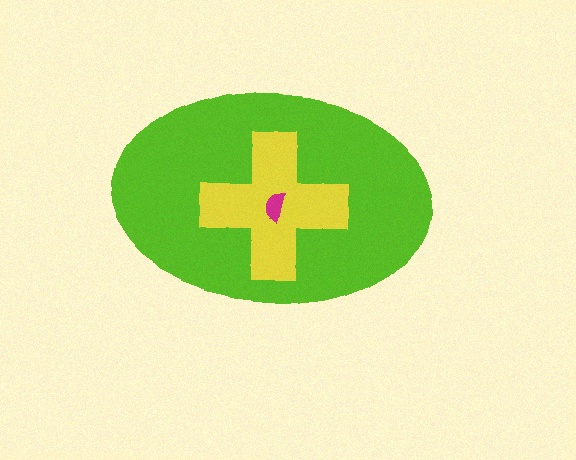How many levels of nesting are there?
3.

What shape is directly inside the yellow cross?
The magenta semicircle.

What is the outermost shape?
The lime ellipse.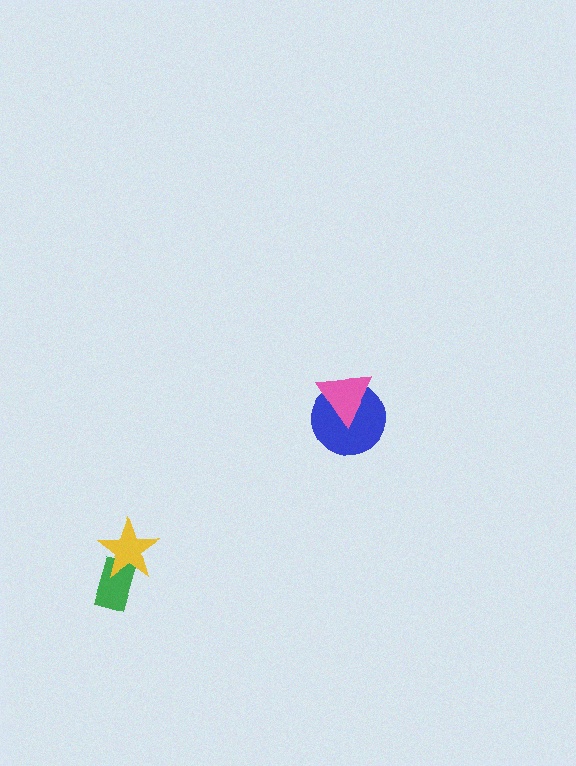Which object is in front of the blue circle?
The pink triangle is in front of the blue circle.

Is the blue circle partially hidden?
Yes, it is partially covered by another shape.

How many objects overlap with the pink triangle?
1 object overlaps with the pink triangle.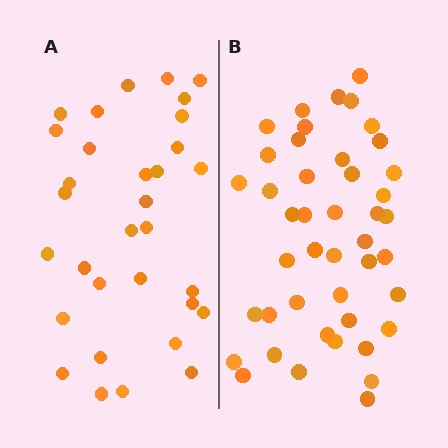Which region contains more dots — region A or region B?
Region B (the right region) has more dots.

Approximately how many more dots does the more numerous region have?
Region B has roughly 12 or so more dots than region A.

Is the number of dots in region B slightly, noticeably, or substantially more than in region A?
Region B has noticeably more, but not dramatically so. The ratio is roughly 1.4 to 1.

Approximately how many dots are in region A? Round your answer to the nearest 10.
About 30 dots. (The exact count is 32, which rounds to 30.)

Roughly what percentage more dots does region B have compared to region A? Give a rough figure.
About 40% more.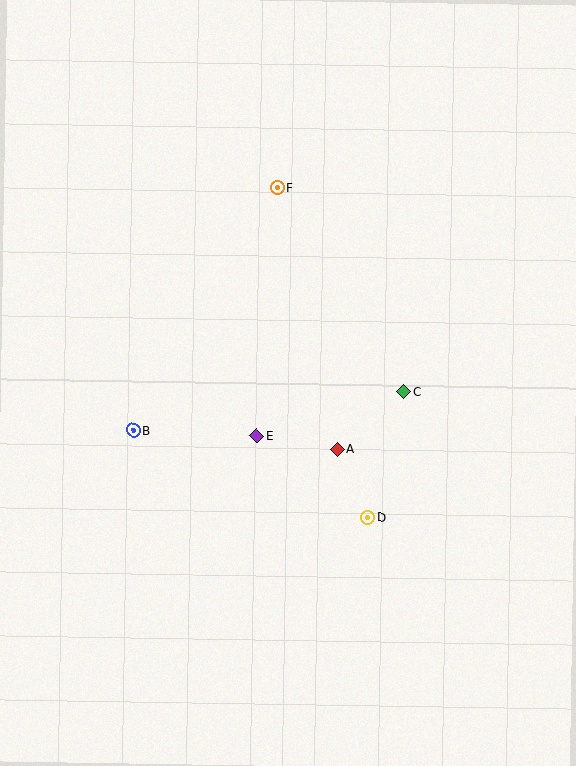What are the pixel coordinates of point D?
Point D is at (368, 517).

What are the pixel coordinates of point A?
Point A is at (337, 449).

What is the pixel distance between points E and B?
The distance between E and B is 124 pixels.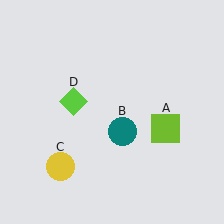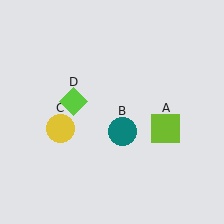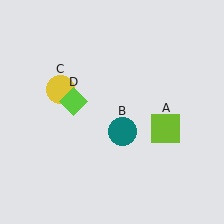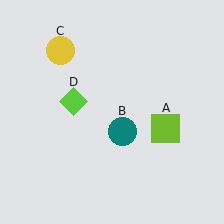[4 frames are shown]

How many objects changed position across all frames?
1 object changed position: yellow circle (object C).